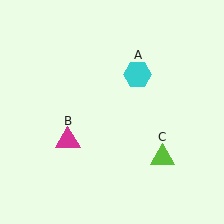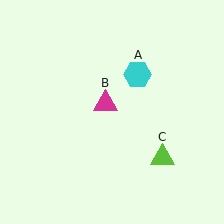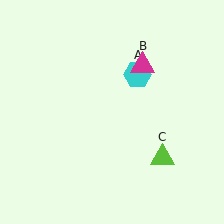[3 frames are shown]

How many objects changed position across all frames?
1 object changed position: magenta triangle (object B).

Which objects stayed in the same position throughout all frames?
Cyan hexagon (object A) and lime triangle (object C) remained stationary.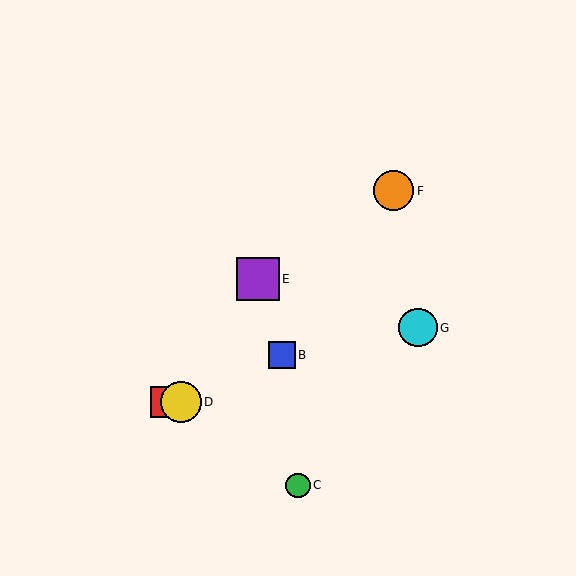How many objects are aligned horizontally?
2 objects (A, D) are aligned horizontally.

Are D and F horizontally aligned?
No, D is at y≈402 and F is at y≈191.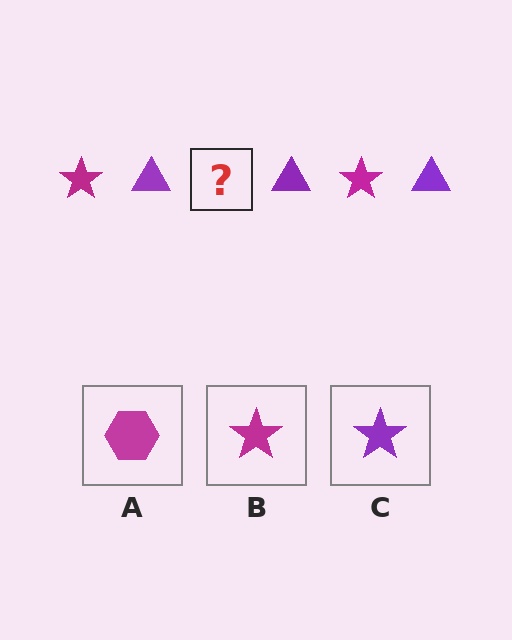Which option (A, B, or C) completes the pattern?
B.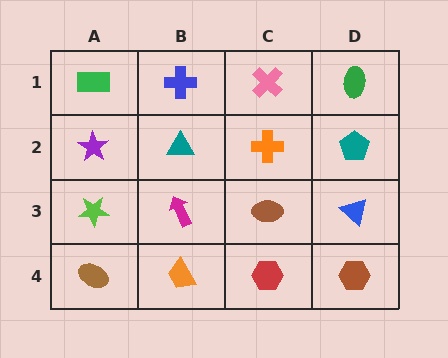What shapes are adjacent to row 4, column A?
A lime star (row 3, column A), an orange trapezoid (row 4, column B).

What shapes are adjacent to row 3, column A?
A purple star (row 2, column A), a brown ellipse (row 4, column A), a magenta arrow (row 3, column B).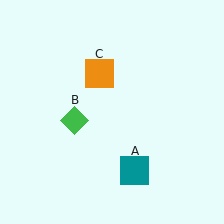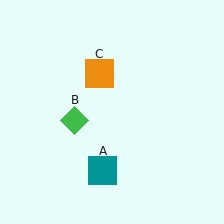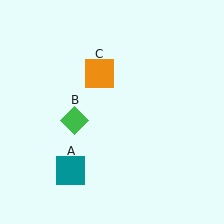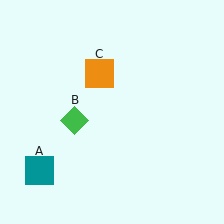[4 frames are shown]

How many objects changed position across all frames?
1 object changed position: teal square (object A).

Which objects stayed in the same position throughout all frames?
Green diamond (object B) and orange square (object C) remained stationary.